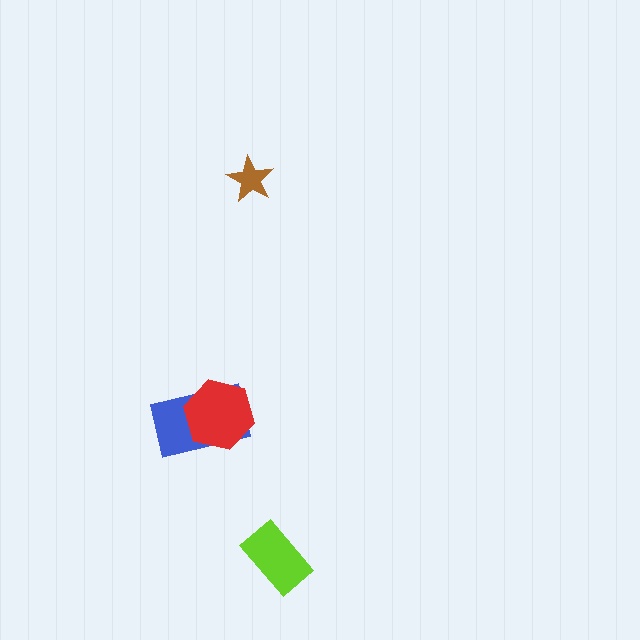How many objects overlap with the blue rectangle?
1 object overlaps with the blue rectangle.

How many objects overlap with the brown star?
0 objects overlap with the brown star.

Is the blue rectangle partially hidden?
Yes, it is partially covered by another shape.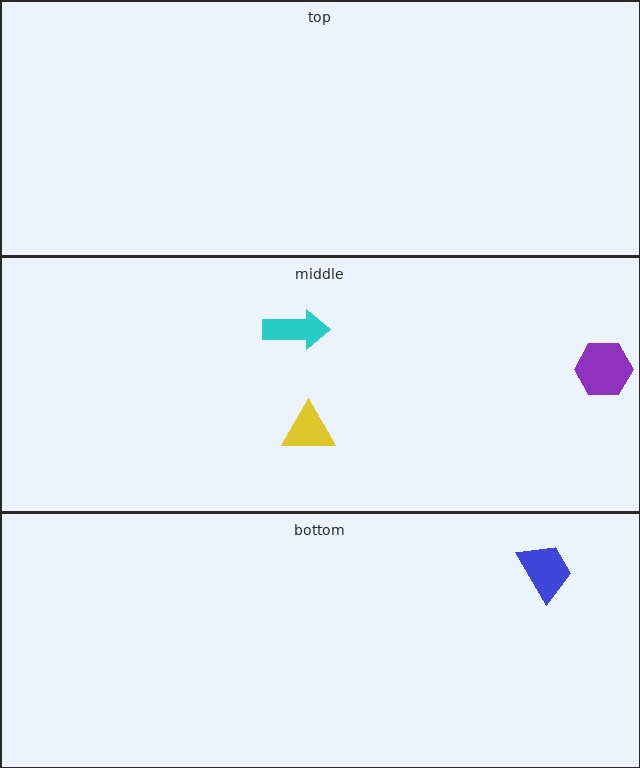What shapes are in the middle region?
The cyan arrow, the yellow triangle, the purple hexagon.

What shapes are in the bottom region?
The blue trapezoid.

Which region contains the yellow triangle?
The middle region.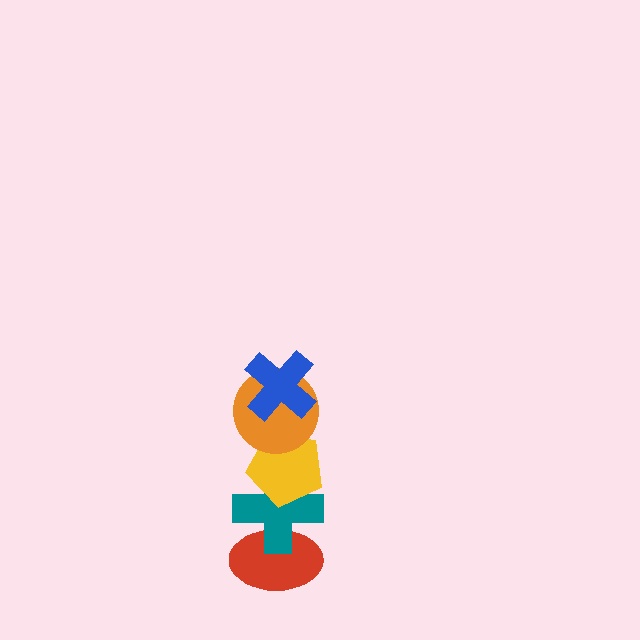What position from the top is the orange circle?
The orange circle is 2nd from the top.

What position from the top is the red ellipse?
The red ellipse is 5th from the top.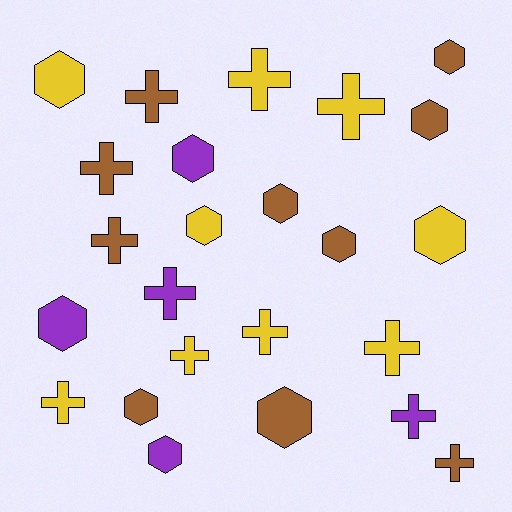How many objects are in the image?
There are 24 objects.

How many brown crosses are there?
There are 4 brown crosses.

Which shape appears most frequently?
Hexagon, with 12 objects.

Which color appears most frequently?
Brown, with 10 objects.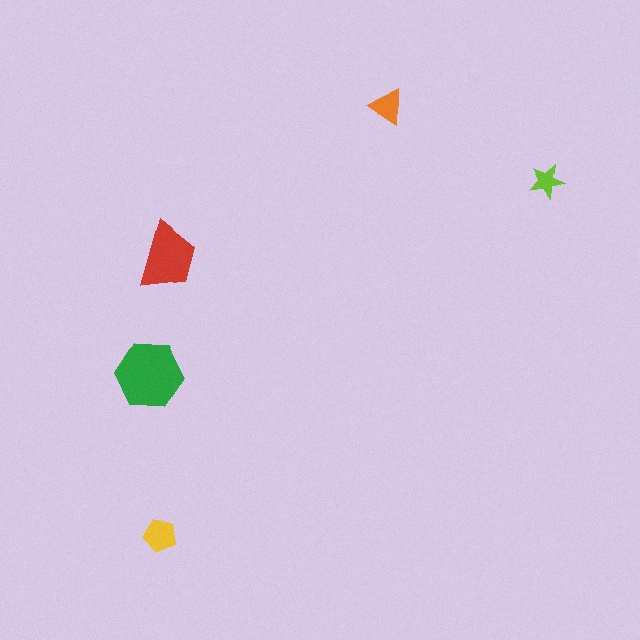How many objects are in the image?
There are 5 objects in the image.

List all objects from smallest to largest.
The lime star, the orange triangle, the yellow pentagon, the red trapezoid, the green hexagon.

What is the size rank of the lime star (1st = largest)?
5th.